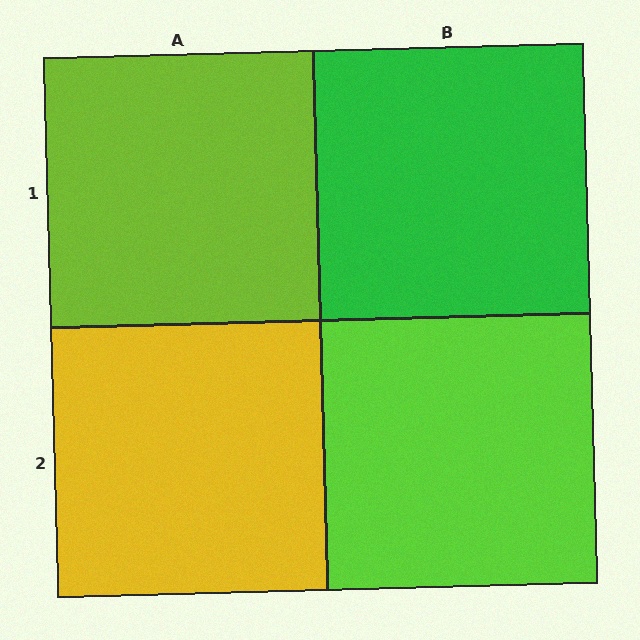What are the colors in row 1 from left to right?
Lime, green.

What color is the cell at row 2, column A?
Yellow.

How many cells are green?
1 cell is green.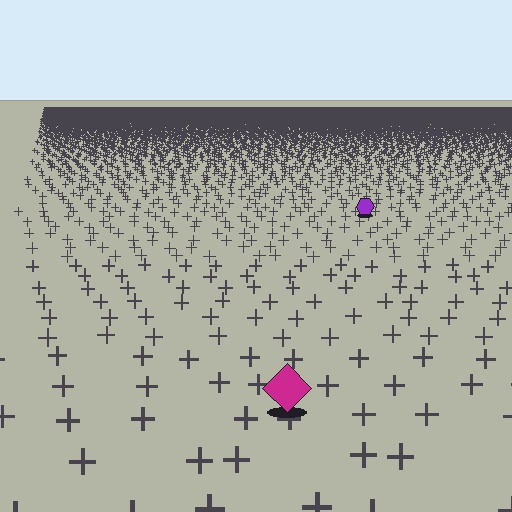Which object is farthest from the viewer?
The purple hexagon is farthest from the viewer. It appears smaller and the ground texture around it is denser.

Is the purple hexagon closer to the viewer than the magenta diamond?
No. The magenta diamond is closer — you can tell from the texture gradient: the ground texture is coarser near it.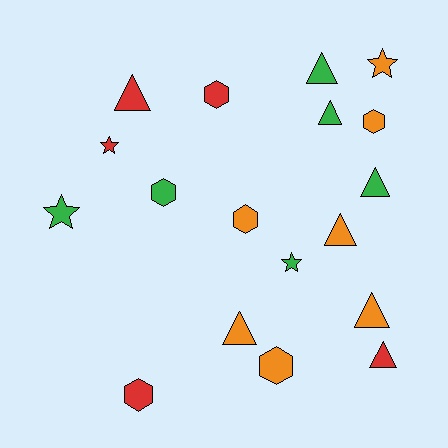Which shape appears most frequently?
Triangle, with 8 objects.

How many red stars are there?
There is 1 red star.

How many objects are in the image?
There are 18 objects.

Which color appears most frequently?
Orange, with 7 objects.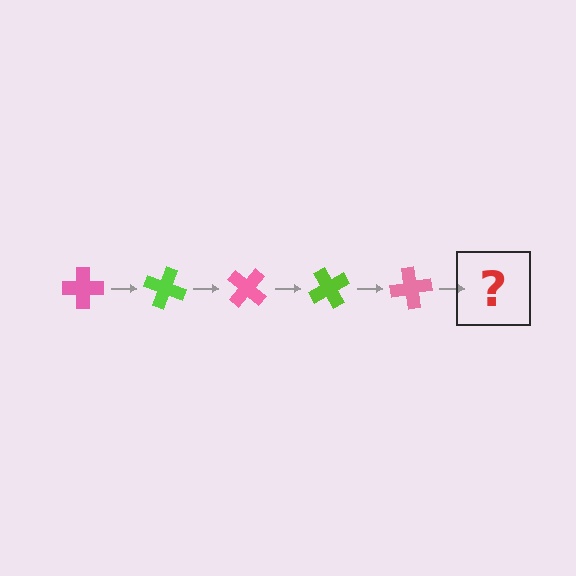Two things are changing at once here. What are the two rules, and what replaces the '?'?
The two rules are that it rotates 20 degrees each step and the color cycles through pink and lime. The '?' should be a lime cross, rotated 100 degrees from the start.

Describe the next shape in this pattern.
It should be a lime cross, rotated 100 degrees from the start.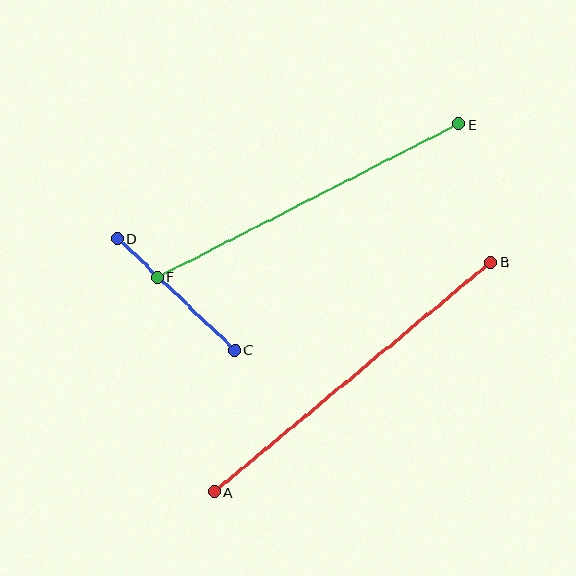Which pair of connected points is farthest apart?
Points A and B are farthest apart.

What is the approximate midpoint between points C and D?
The midpoint is at approximately (176, 294) pixels.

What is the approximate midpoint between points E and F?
The midpoint is at approximately (308, 200) pixels.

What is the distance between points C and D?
The distance is approximately 162 pixels.